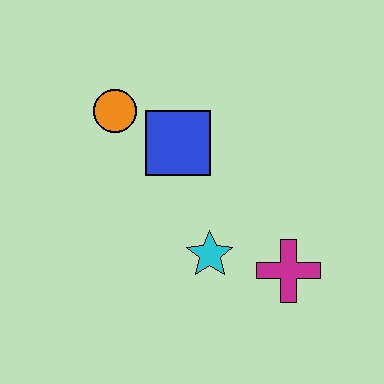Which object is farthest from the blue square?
The magenta cross is farthest from the blue square.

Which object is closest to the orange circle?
The blue square is closest to the orange circle.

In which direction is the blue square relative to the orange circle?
The blue square is to the right of the orange circle.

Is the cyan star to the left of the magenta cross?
Yes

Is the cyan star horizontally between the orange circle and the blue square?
No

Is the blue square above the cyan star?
Yes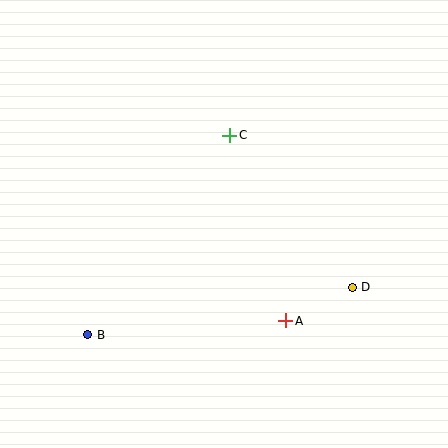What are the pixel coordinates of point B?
Point B is at (88, 335).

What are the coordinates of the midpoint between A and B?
The midpoint between A and B is at (187, 328).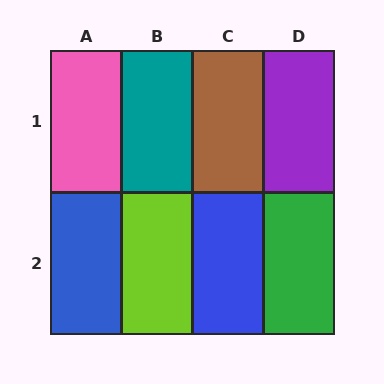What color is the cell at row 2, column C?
Blue.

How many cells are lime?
1 cell is lime.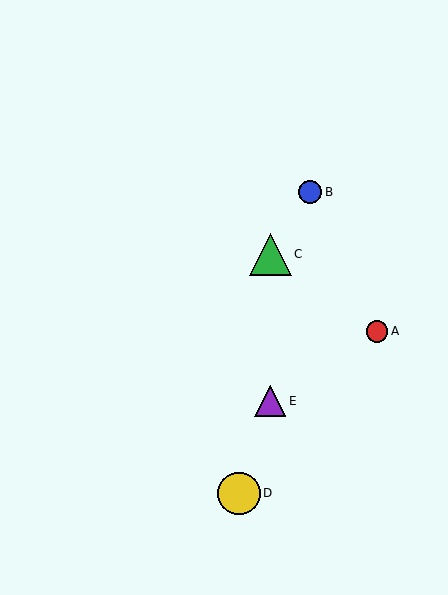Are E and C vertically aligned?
Yes, both are at x≈270.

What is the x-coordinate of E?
Object E is at x≈270.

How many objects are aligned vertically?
2 objects (C, E) are aligned vertically.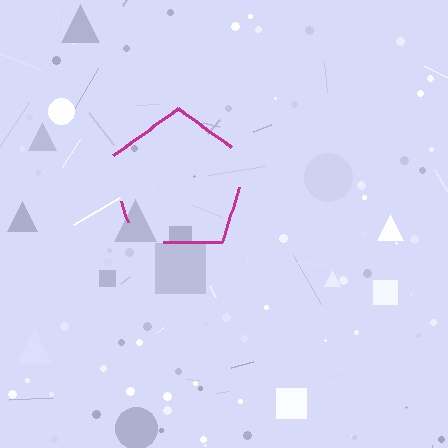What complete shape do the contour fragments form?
The contour fragments form a pentagon.